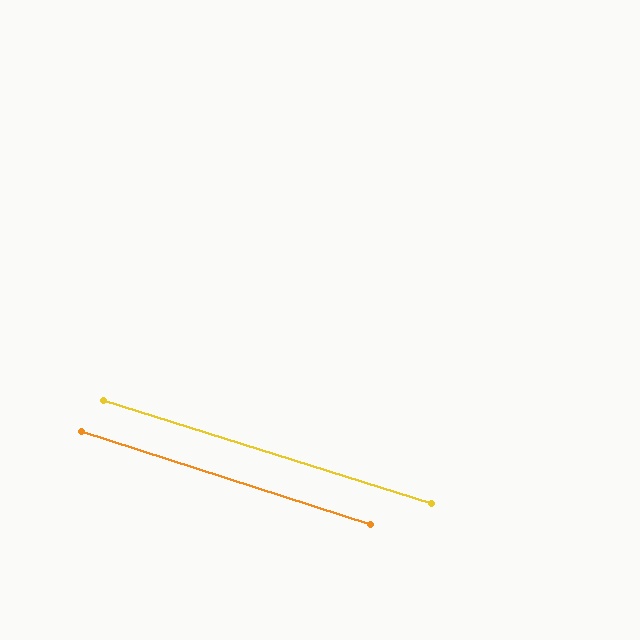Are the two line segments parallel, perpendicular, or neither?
Parallel — their directions differ by only 0.5°.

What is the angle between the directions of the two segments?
Approximately 0 degrees.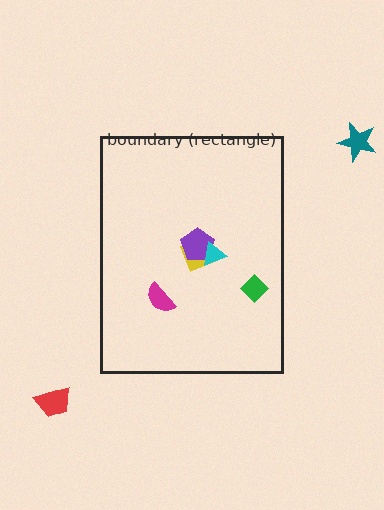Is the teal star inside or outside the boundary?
Outside.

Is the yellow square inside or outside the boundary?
Inside.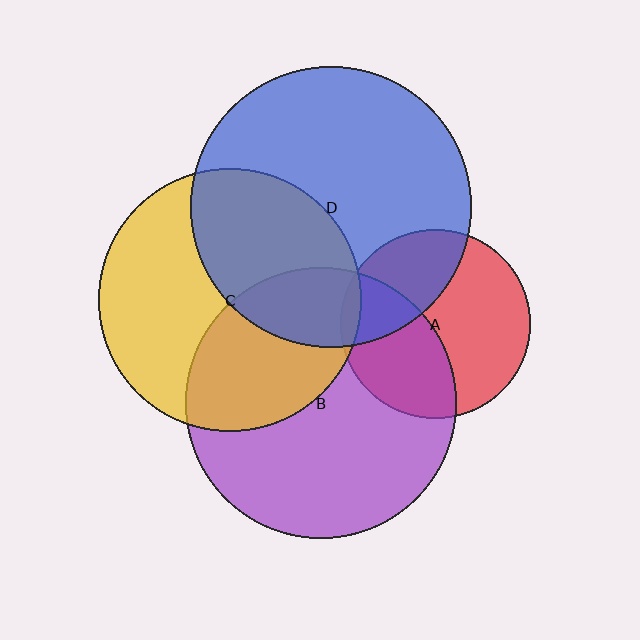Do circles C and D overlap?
Yes.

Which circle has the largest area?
Circle D (blue).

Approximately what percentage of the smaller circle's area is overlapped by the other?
Approximately 40%.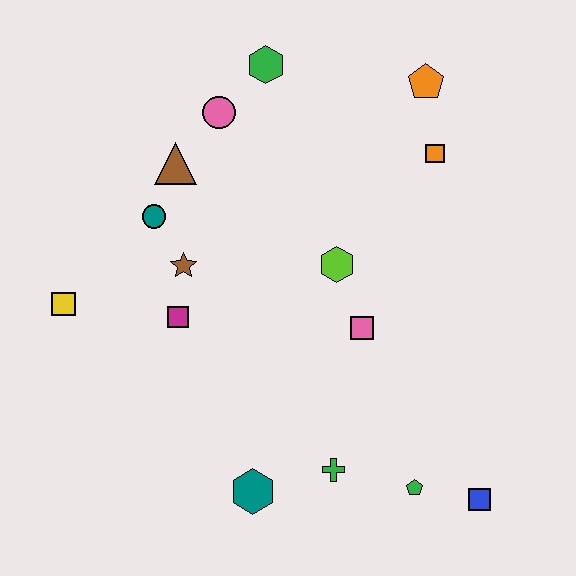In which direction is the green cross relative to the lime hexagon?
The green cross is below the lime hexagon.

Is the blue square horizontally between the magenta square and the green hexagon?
No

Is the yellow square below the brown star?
Yes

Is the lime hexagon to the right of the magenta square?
Yes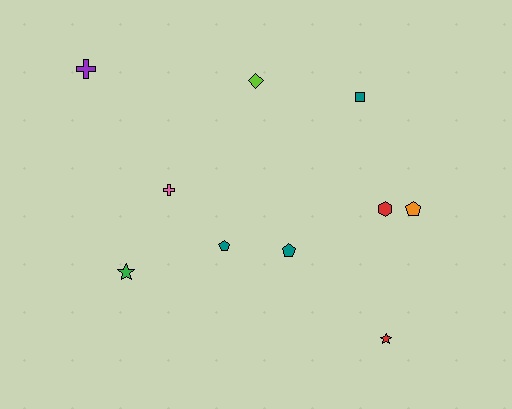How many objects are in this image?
There are 10 objects.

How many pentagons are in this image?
There are 3 pentagons.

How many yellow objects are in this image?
There are no yellow objects.